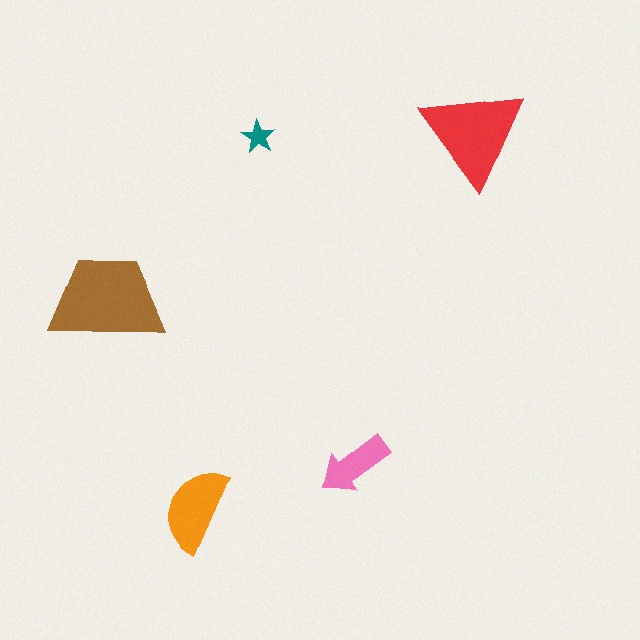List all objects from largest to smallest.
The brown trapezoid, the red triangle, the orange semicircle, the pink arrow, the teal star.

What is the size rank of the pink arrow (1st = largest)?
4th.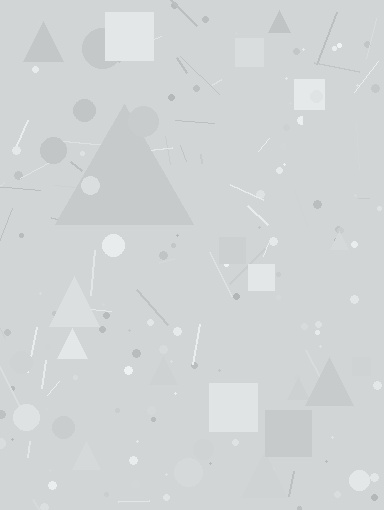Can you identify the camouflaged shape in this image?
The camouflaged shape is a triangle.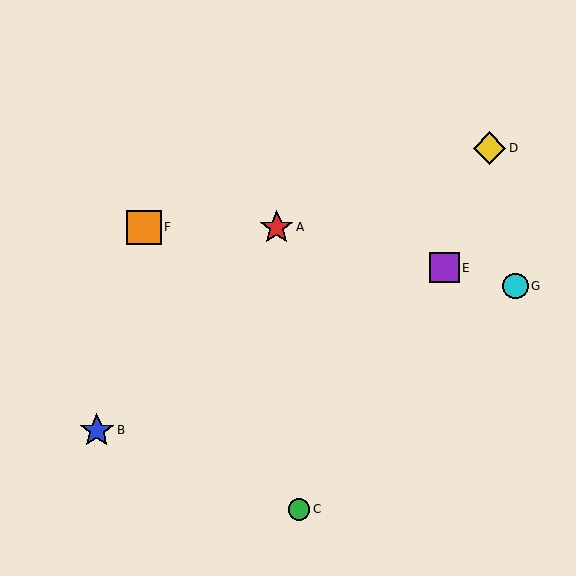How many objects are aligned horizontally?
2 objects (A, F) are aligned horizontally.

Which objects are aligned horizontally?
Objects A, F are aligned horizontally.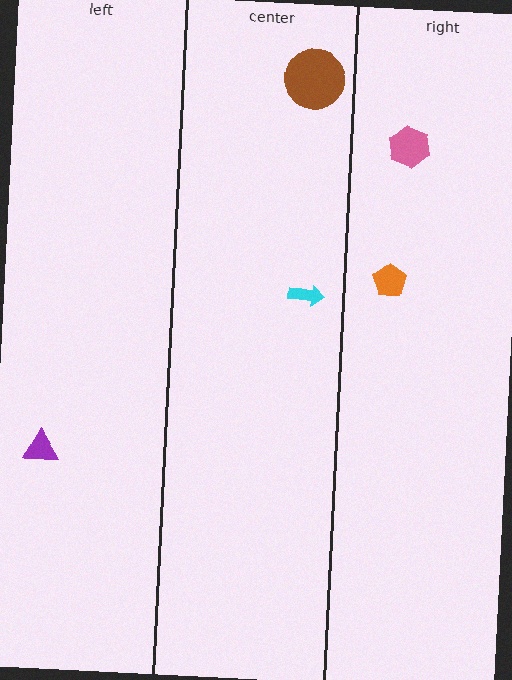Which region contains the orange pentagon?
The right region.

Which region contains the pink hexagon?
The right region.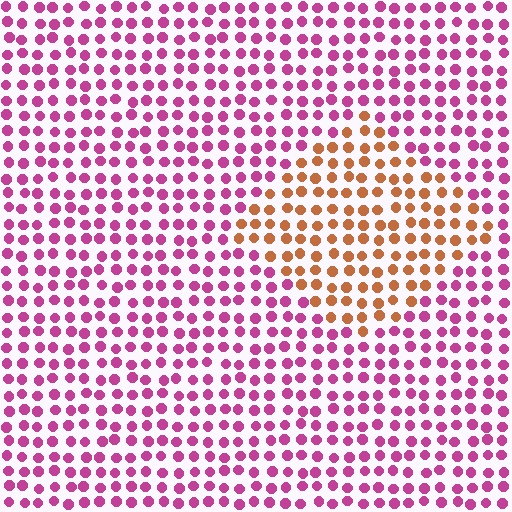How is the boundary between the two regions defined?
The boundary is defined purely by a slight shift in hue (about 62 degrees). Spacing, size, and orientation are identical on both sides.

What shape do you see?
I see a diamond.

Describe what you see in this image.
The image is filled with small magenta elements in a uniform arrangement. A diamond-shaped region is visible where the elements are tinted to a slightly different hue, forming a subtle color boundary.